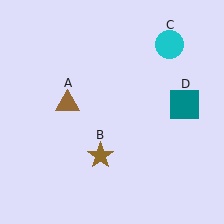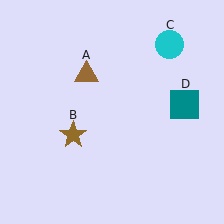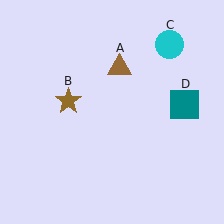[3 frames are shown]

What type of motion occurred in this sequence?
The brown triangle (object A), brown star (object B) rotated clockwise around the center of the scene.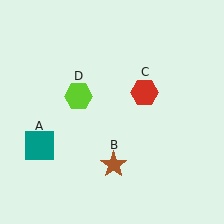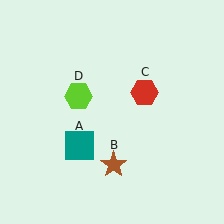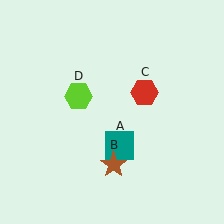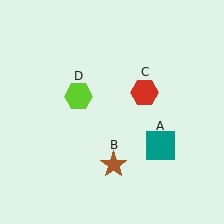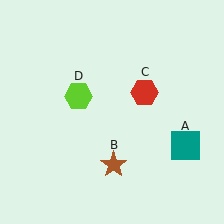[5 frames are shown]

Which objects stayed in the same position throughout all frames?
Brown star (object B) and red hexagon (object C) and lime hexagon (object D) remained stationary.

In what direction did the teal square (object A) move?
The teal square (object A) moved right.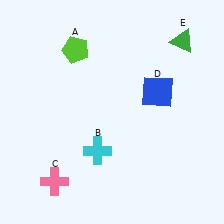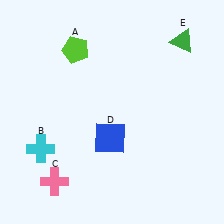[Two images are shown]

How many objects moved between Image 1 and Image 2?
2 objects moved between the two images.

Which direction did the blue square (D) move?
The blue square (D) moved left.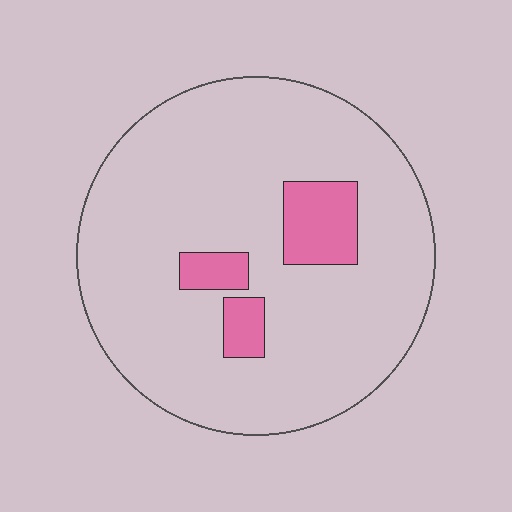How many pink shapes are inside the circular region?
3.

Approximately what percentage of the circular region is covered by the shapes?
Approximately 10%.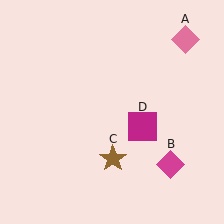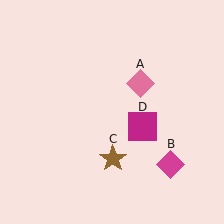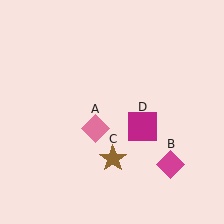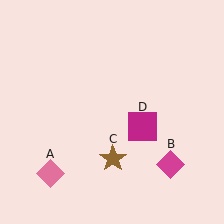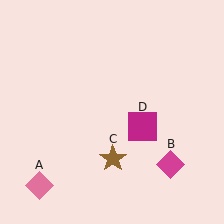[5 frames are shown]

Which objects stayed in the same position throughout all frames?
Magenta diamond (object B) and brown star (object C) and magenta square (object D) remained stationary.